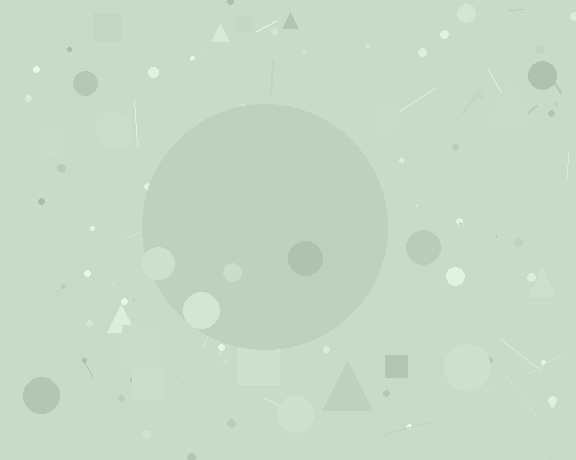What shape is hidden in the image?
A circle is hidden in the image.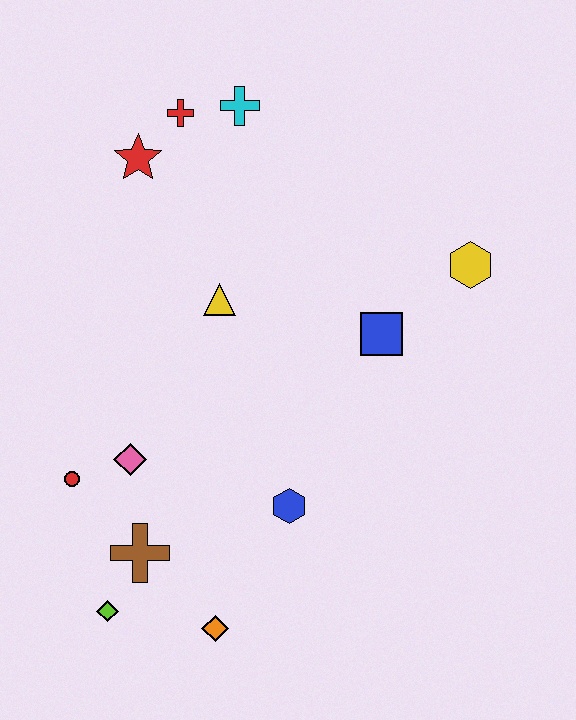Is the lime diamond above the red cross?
No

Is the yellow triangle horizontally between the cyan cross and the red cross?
Yes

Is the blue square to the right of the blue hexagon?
Yes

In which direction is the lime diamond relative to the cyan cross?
The lime diamond is below the cyan cross.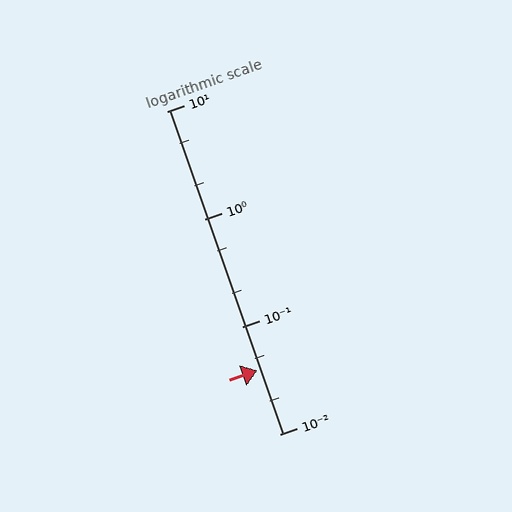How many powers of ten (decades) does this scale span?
The scale spans 3 decades, from 0.01 to 10.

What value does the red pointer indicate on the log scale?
The pointer indicates approximately 0.039.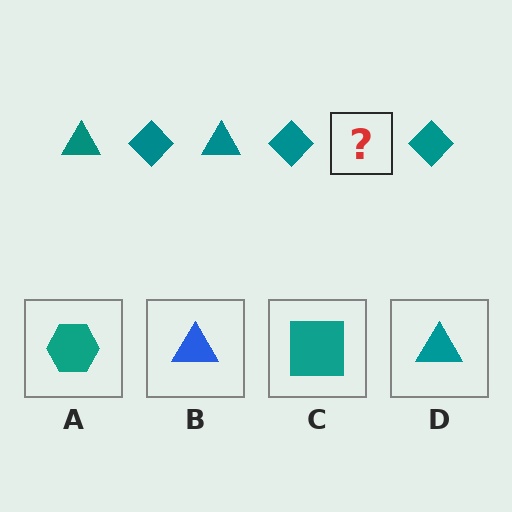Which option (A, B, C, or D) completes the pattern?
D.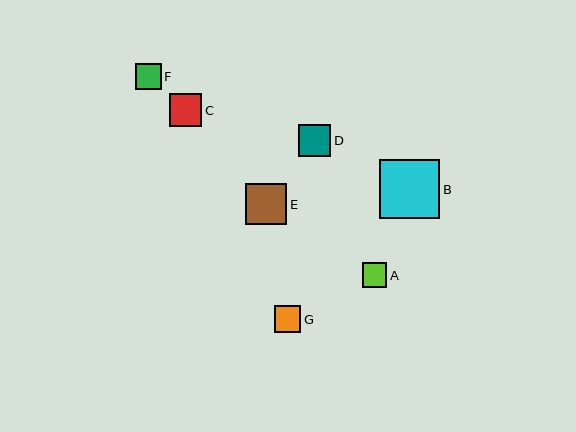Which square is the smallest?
Square A is the smallest with a size of approximately 25 pixels.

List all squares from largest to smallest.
From largest to smallest: B, E, C, D, G, F, A.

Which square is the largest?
Square B is the largest with a size of approximately 60 pixels.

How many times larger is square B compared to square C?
Square B is approximately 1.8 times the size of square C.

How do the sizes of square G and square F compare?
Square G and square F are approximately the same size.